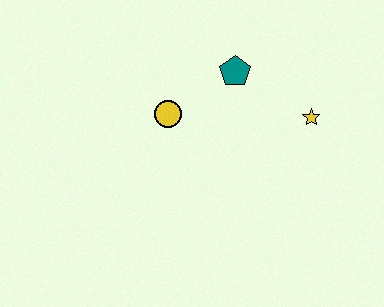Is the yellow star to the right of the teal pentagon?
Yes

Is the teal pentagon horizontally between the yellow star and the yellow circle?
Yes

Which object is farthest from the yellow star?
The yellow circle is farthest from the yellow star.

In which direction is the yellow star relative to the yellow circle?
The yellow star is to the right of the yellow circle.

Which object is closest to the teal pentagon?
The yellow circle is closest to the teal pentagon.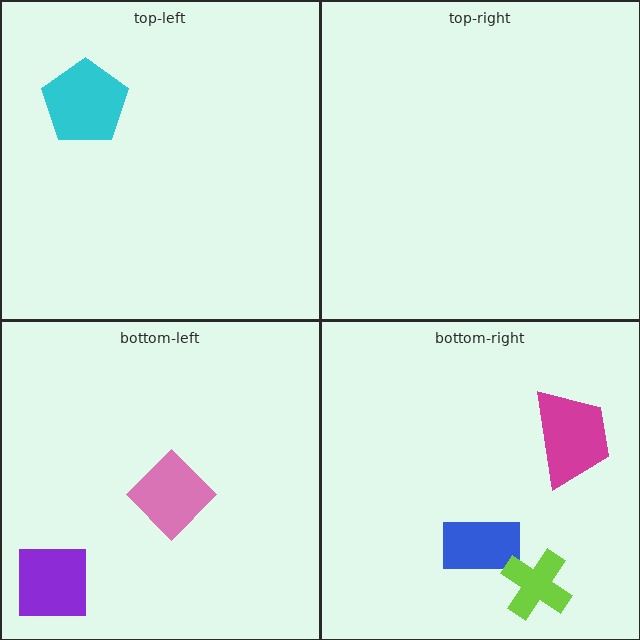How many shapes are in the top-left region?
1.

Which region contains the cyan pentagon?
The top-left region.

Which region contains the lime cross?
The bottom-right region.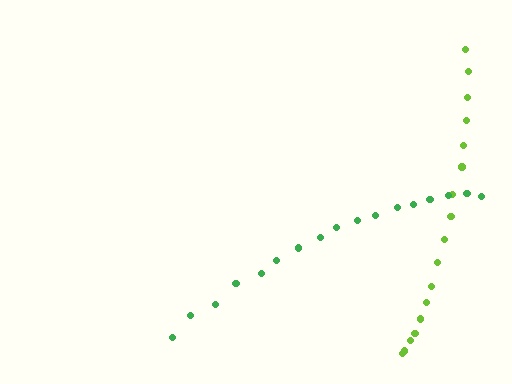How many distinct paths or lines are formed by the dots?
There are 2 distinct paths.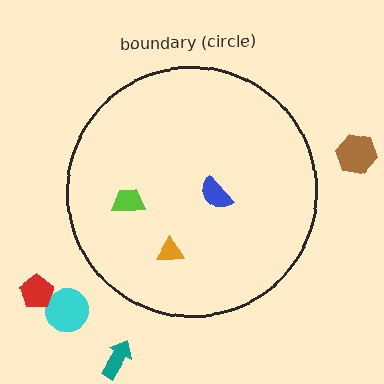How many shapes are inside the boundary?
3 inside, 4 outside.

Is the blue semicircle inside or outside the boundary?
Inside.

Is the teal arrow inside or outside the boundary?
Outside.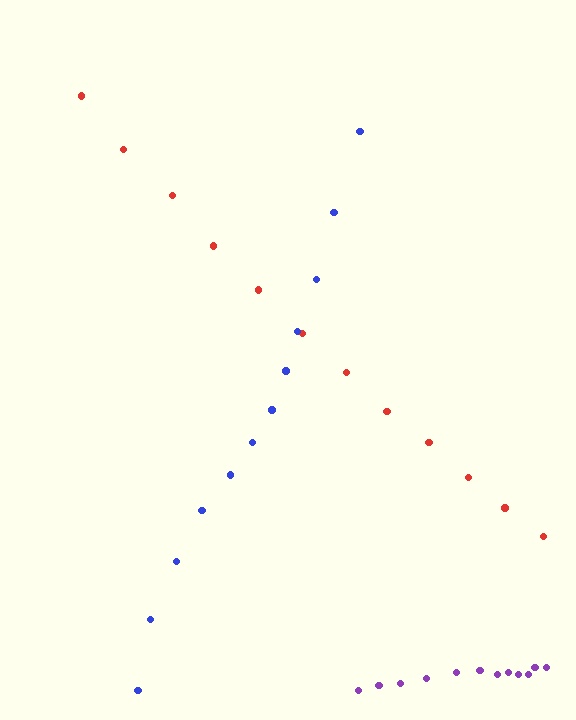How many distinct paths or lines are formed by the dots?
There are 3 distinct paths.